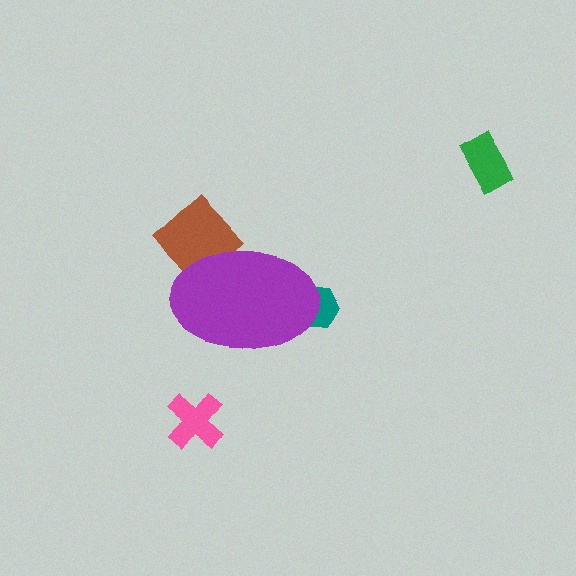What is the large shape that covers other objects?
A purple ellipse.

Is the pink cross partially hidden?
No, the pink cross is fully visible.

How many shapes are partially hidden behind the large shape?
2 shapes are partially hidden.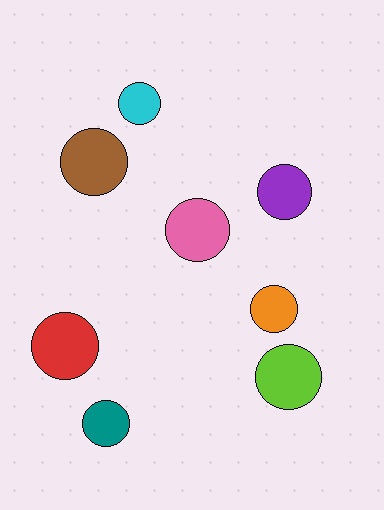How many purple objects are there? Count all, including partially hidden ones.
There is 1 purple object.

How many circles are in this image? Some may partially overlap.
There are 8 circles.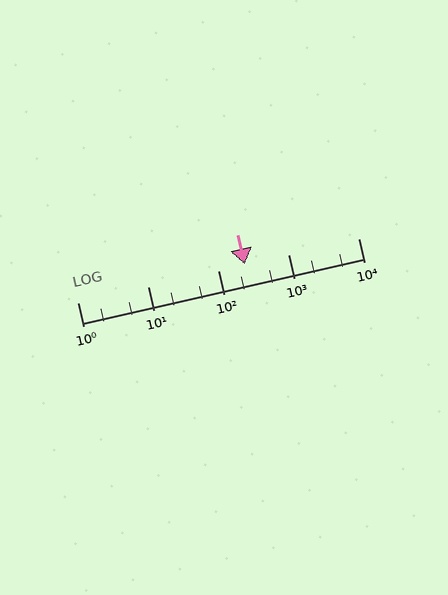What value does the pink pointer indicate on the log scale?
The pointer indicates approximately 240.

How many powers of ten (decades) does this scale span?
The scale spans 4 decades, from 1 to 10000.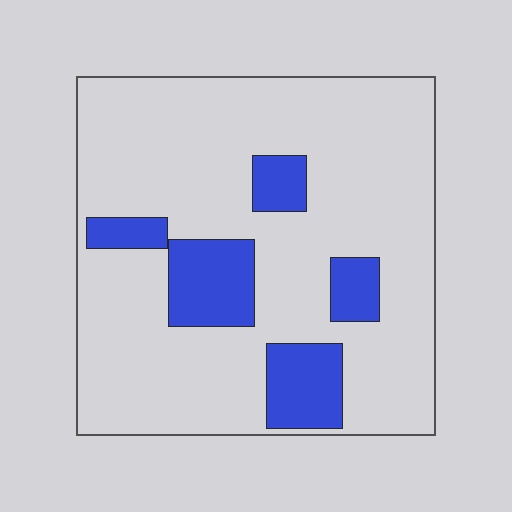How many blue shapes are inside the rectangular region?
5.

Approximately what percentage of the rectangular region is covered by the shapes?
Approximately 20%.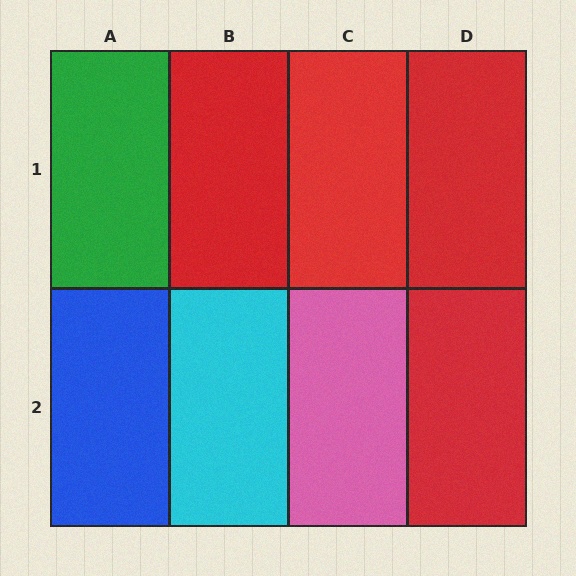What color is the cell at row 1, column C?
Red.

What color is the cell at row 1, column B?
Red.